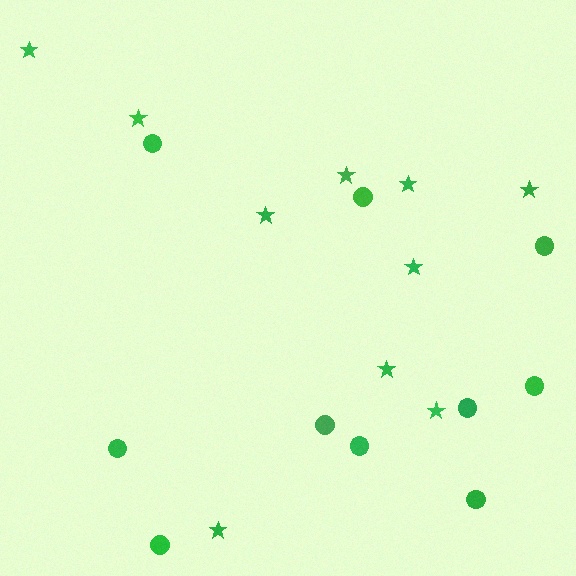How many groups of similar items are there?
There are 2 groups: one group of stars (10) and one group of circles (10).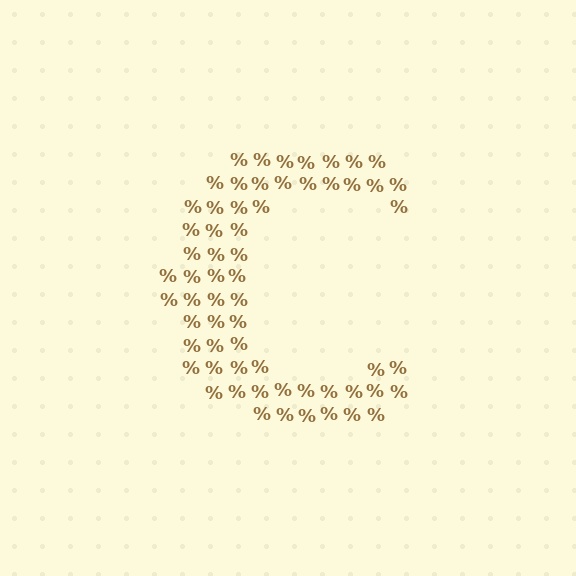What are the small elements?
The small elements are percent signs.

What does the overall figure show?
The overall figure shows the letter C.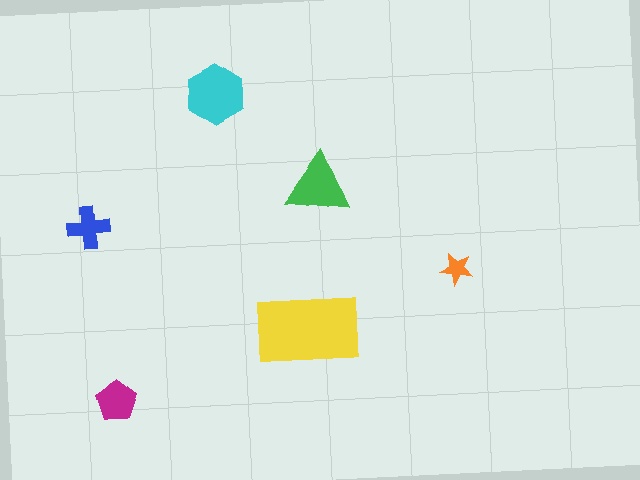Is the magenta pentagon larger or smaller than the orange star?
Larger.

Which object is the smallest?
The orange star.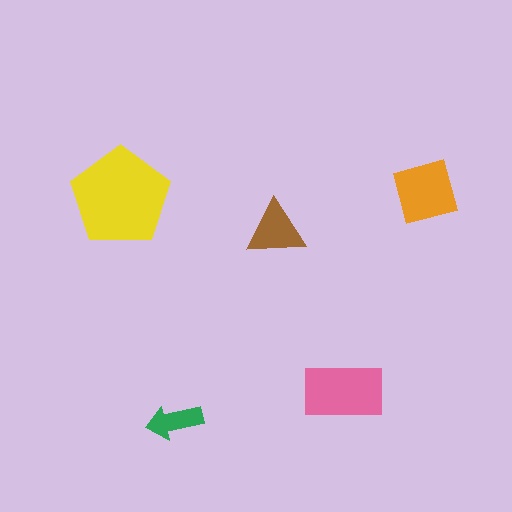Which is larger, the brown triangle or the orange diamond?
The orange diamond.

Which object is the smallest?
The green arrow.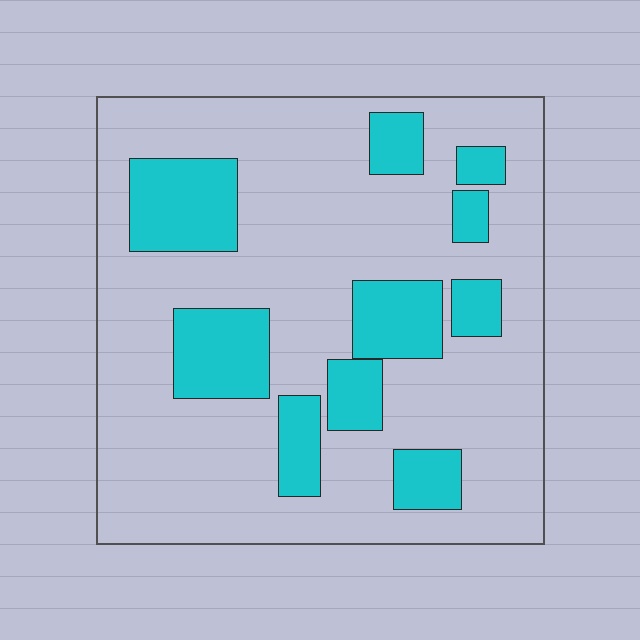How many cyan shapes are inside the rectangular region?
10.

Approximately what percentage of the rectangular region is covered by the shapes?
Approximately 25%.